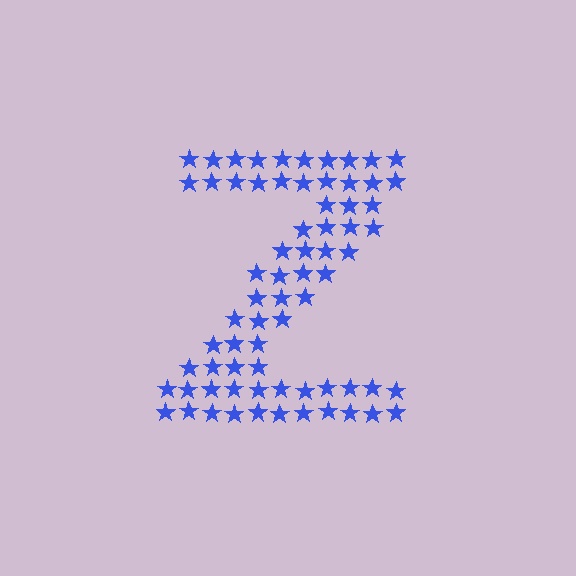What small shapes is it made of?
It is made of small stars.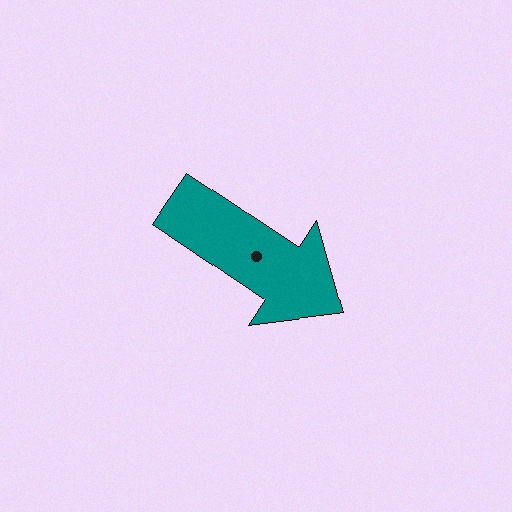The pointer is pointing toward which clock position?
Roughly 4 o'clock.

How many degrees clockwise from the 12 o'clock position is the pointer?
Approximately 124 degrees.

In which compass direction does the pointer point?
Southeast.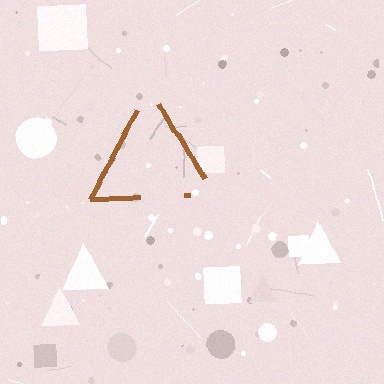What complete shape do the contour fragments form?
The contour fragments form a triangle.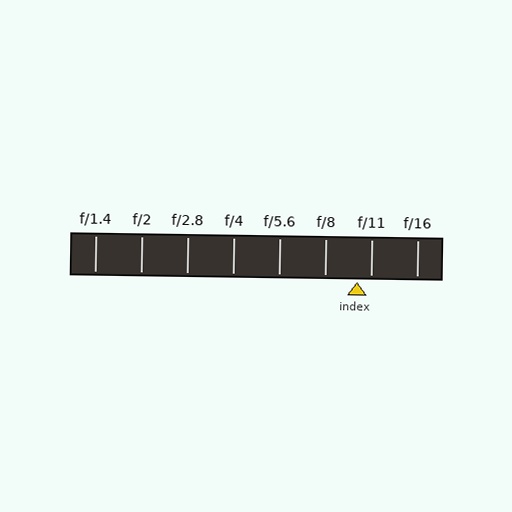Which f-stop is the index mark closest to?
The index mark is closest to f/11.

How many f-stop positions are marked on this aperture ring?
There are 8 f-stop positions marked.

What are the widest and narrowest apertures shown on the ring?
The widest aperture shown is f/1.4 and the narrowest is f/16.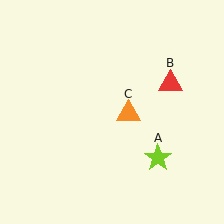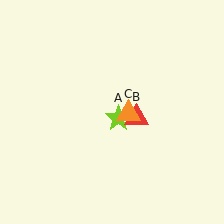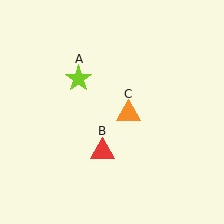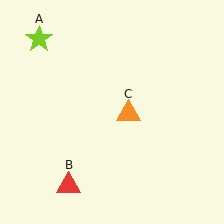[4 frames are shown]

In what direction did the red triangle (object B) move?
The red triangle (object B) moved down and to the left.